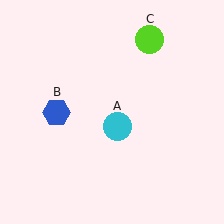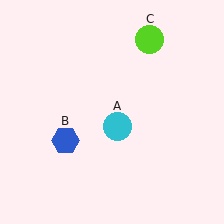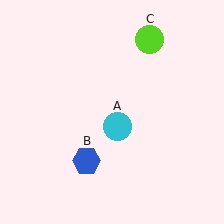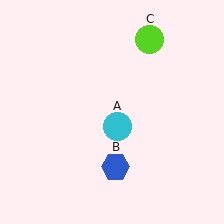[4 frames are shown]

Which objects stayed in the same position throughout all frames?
Cyan circle (object A) and lime circle (object C) remained stationary.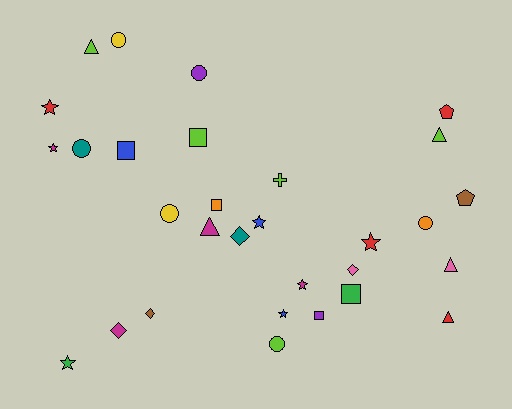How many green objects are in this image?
There are 2 green objects.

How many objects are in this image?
There are 30 objects.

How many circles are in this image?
There are 6 circles.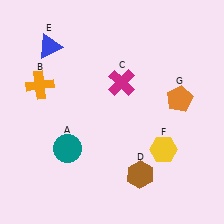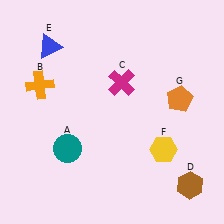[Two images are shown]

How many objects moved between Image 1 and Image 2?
1 object moved between the two images.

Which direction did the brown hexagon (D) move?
The brown hexagon (D) moved right.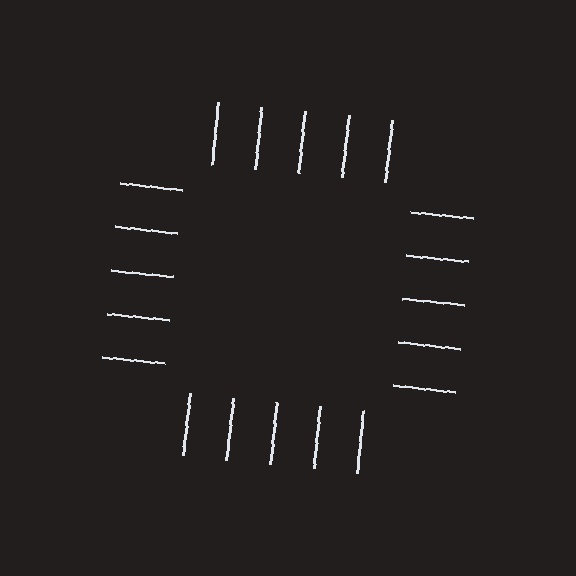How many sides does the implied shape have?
4 sides — the line-ends trace a square.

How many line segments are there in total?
20 — 5 along each of the 4 edges.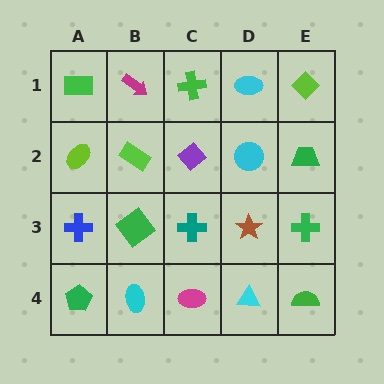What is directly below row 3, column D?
A cyan triangle.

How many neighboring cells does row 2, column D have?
4.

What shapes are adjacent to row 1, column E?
A green trapezoid (row 2, column E), a cyan ellipse (row 1, column D).